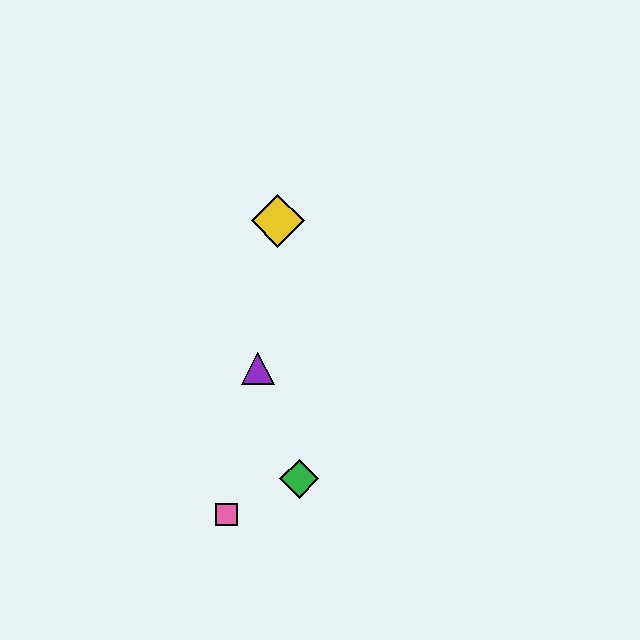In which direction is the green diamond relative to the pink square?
The green diamond is to the right of the pink square.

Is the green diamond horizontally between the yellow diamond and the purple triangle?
No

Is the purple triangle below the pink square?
No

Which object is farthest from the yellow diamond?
The pink square is farthest from the yellow diamond.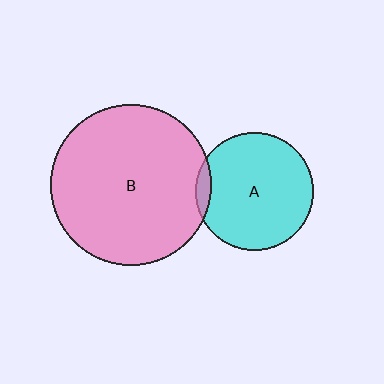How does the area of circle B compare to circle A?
Approximately 1.9 times.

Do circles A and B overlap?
Yes.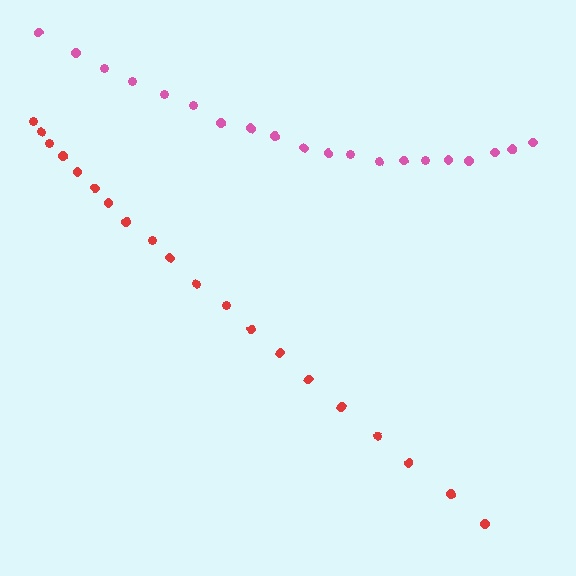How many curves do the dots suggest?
There are 2 distinct paths.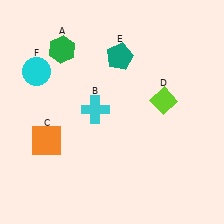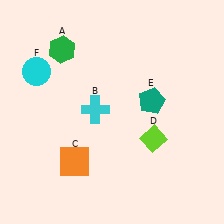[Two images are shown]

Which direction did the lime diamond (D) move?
The lime diamond (D) moved down.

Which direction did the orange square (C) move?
The orange square (C) moved right.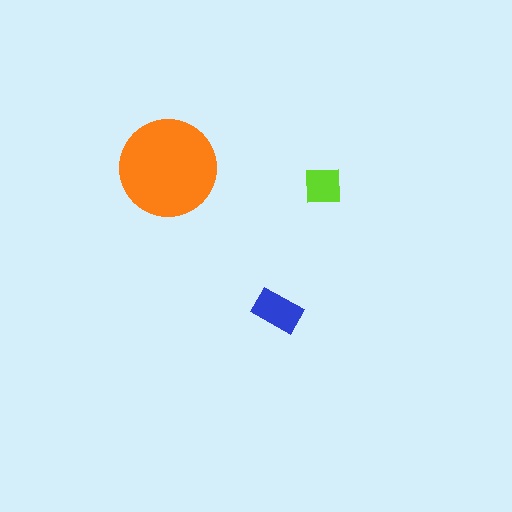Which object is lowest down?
The blue rectangle is bottommost.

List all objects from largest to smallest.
The orange circle, the blue rectangle, the lime square.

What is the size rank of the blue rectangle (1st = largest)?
2nd.